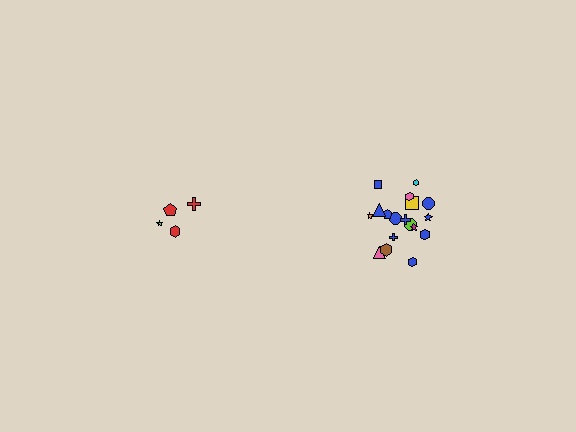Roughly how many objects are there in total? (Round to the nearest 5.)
Roughly 20 objects in total.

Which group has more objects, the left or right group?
The right group.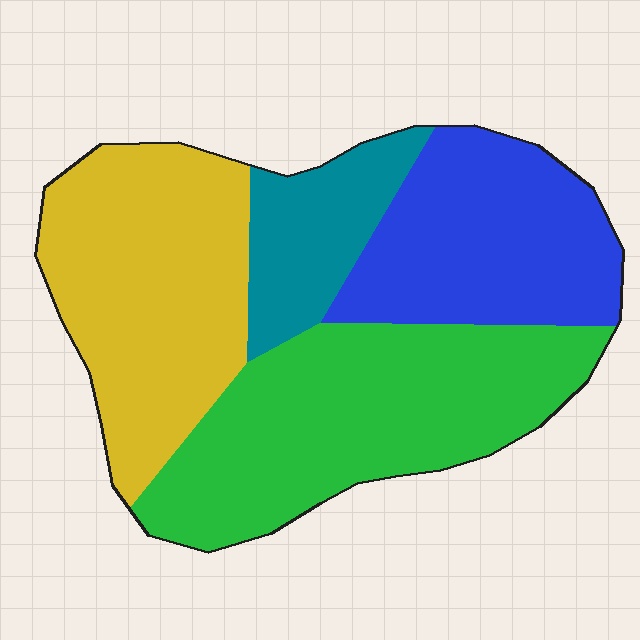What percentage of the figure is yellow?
Yellow takes up about one third (1/3) of the figure.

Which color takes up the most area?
Green, at roughly 35%.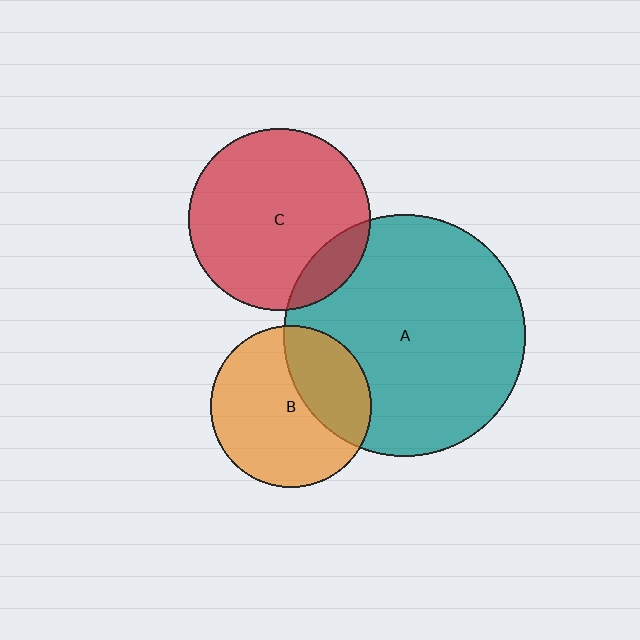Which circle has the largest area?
Circle A (teal).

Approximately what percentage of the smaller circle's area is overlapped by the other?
Approximately 15%.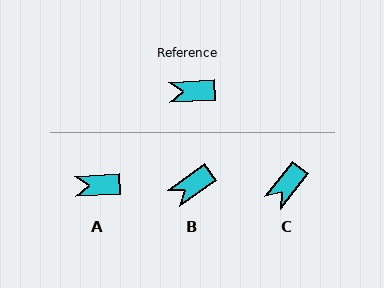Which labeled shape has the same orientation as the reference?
A.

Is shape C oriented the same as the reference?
No, it is off by about 49 degrees.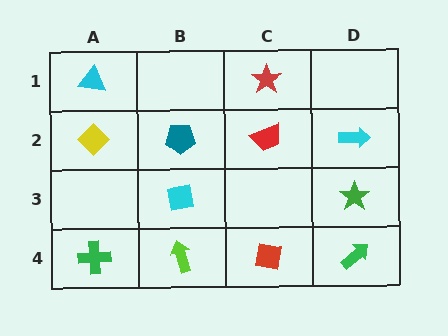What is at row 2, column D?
A cyan arrow.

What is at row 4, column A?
A green cross.